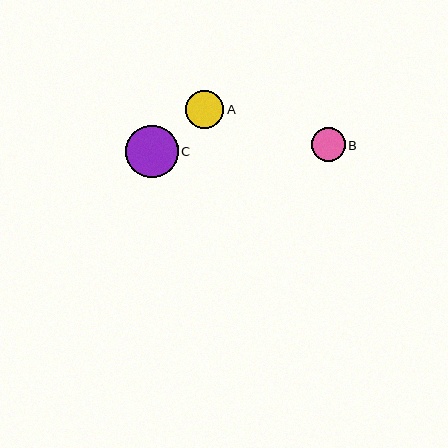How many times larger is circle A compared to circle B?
Circle A is approximately 1.1 times the size of circle B.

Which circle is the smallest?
Circle B is the smallest with a size of approximately 34 pixels.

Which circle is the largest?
Circle C is the largest with a size of approximately 53 pixels.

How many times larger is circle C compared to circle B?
Circle C is approximately 1.6 times the size of circle B.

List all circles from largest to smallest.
From largest to smallest: C, A, B.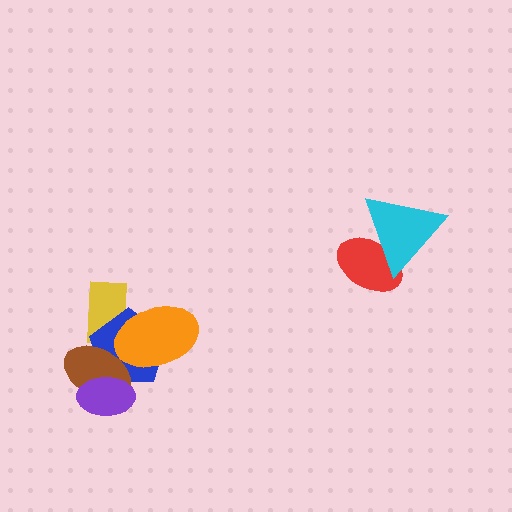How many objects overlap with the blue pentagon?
4 objects overlap with the blue pentagon.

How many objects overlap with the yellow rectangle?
2 objects overlap with the yellow rectangle.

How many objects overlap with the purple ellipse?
2 objects overlap with the purple ellipse.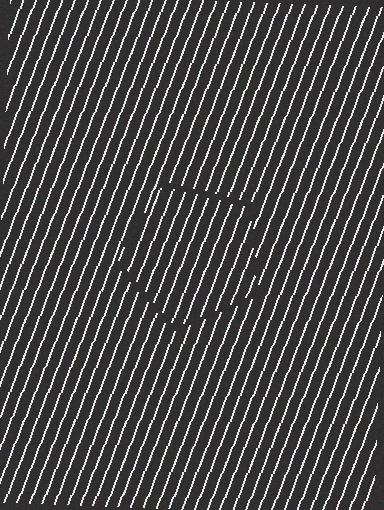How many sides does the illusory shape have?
5 sides — the line-ends trace a pentagon.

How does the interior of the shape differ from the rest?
The interior of the shape contains the same grating, shifted by half a period — the contour is defined by the phase discontinuity where line-ends from the inner and outer gratings abut.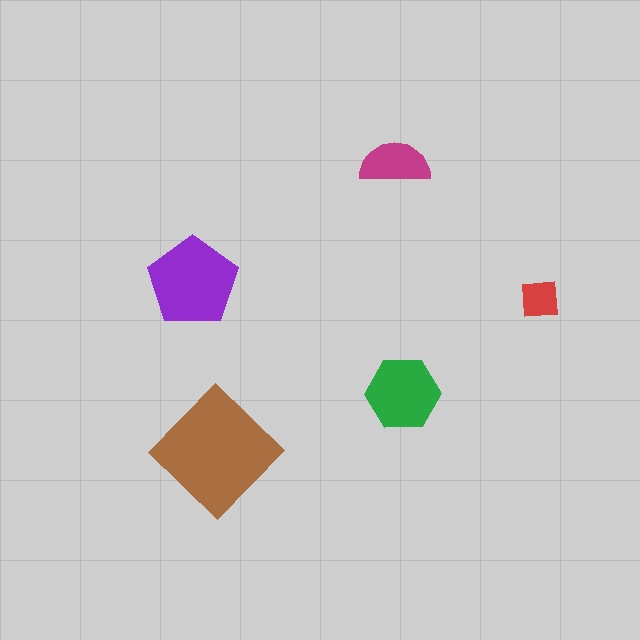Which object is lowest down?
The brown diamond is bottommost.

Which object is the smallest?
The red square.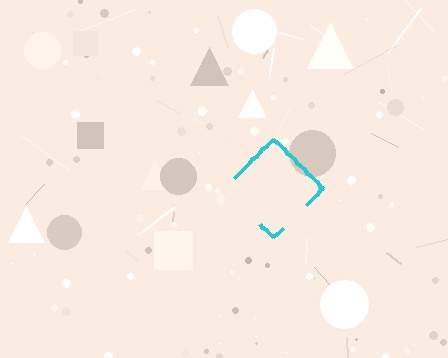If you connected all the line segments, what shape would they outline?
They would outline a diamond.